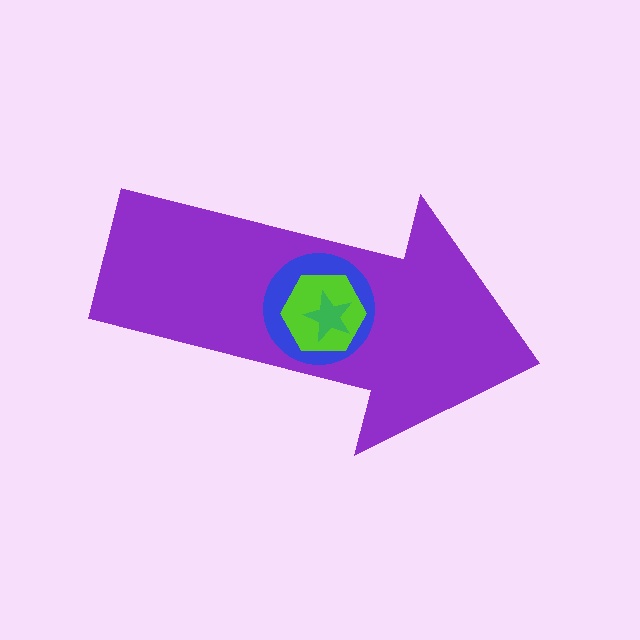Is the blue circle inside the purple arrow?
Yes.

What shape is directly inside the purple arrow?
The blue circle.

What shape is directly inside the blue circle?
The lime hexagon.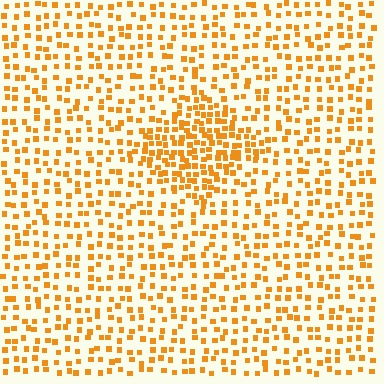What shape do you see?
I see a diamond.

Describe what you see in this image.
The image contains small orange elements arranged at two different densities. A diamond-shaped region is visible where the elements are more densely packed than the surrounding area.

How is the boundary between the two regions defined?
The boundary is defined by a change in element density (approximately 2.0x ratio). All elements are the same color, size, and shape.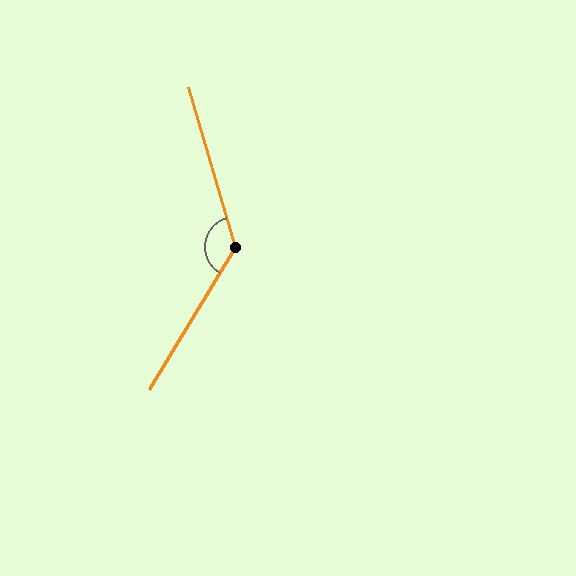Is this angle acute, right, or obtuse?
It is obtuse.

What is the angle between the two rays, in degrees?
Approximately 133 degrees.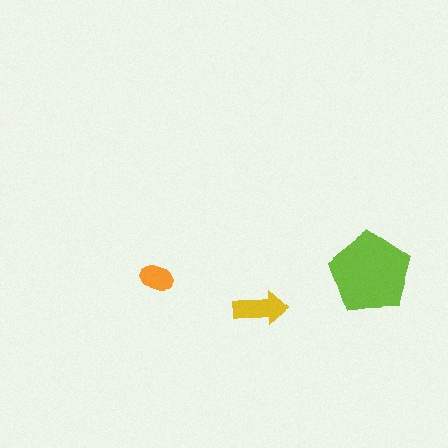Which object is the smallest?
The orange ellipse.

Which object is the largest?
The lime pentagon.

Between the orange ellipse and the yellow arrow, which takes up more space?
The yellow arrow.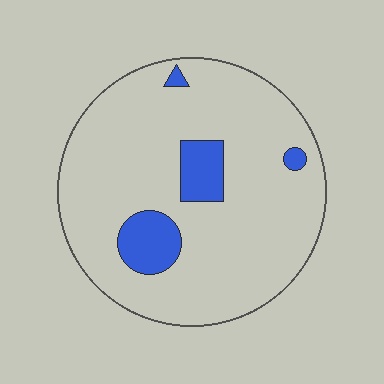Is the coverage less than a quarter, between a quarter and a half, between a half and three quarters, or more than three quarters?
Less than a quarter.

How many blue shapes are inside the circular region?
4.